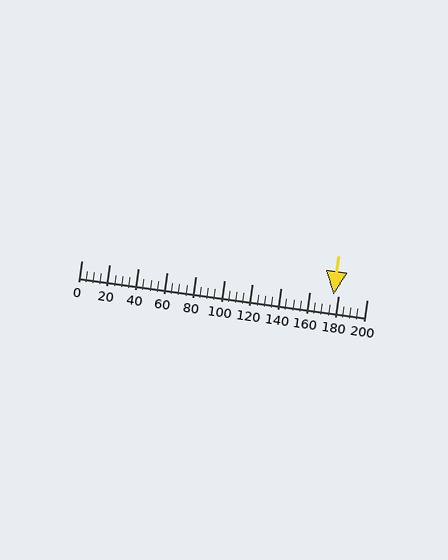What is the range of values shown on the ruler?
The ruler shows values from 0 to 200.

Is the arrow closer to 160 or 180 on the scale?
The arrow is closer to 180.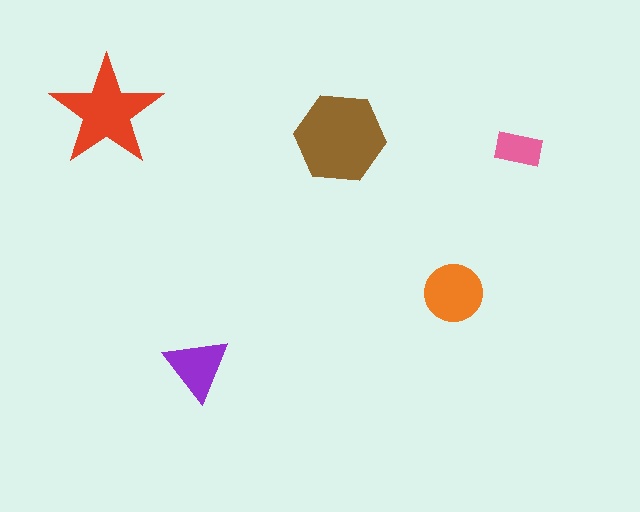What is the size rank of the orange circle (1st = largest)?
3rd.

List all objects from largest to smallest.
The brown hexagon, the red star, the orange circle, the purple triangle, the pink rectangle.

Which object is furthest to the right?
The pink rectangle is rightmost.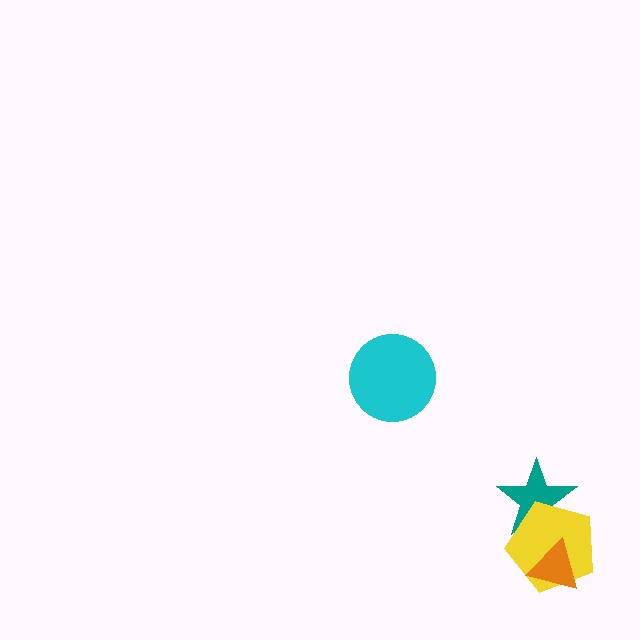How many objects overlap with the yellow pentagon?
2 objects overlap with the yellow pentagon.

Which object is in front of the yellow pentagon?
The orange triangle is in front of the yellow pentagon.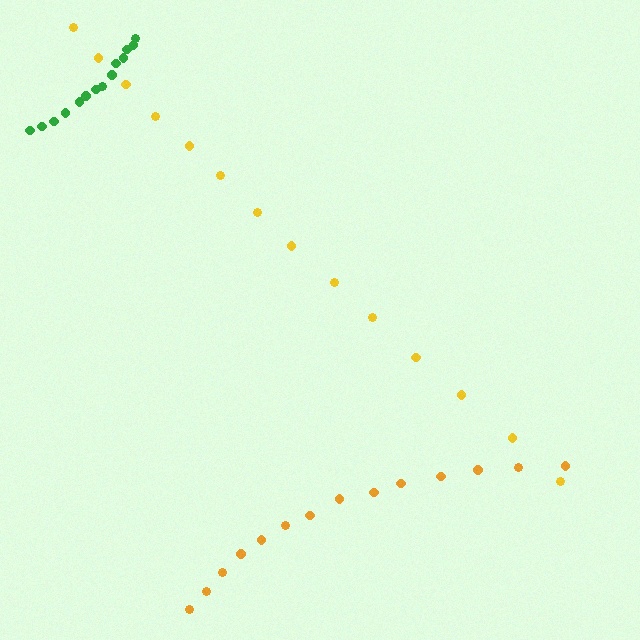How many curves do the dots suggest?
There are 3 distinct paths.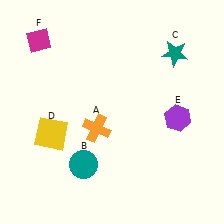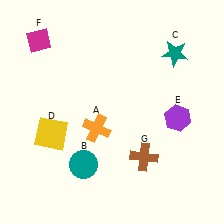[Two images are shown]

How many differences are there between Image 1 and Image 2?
There is 1 difference between the two images.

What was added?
A brown cross (G) was added in Image 2.